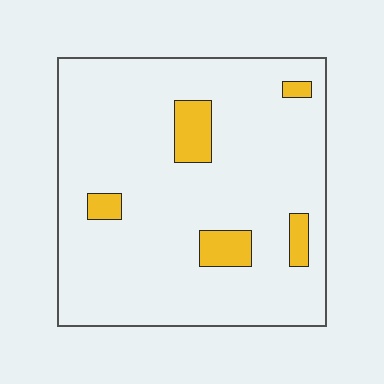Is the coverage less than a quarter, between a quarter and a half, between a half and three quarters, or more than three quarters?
Less than a quarter.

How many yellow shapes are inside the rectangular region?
5.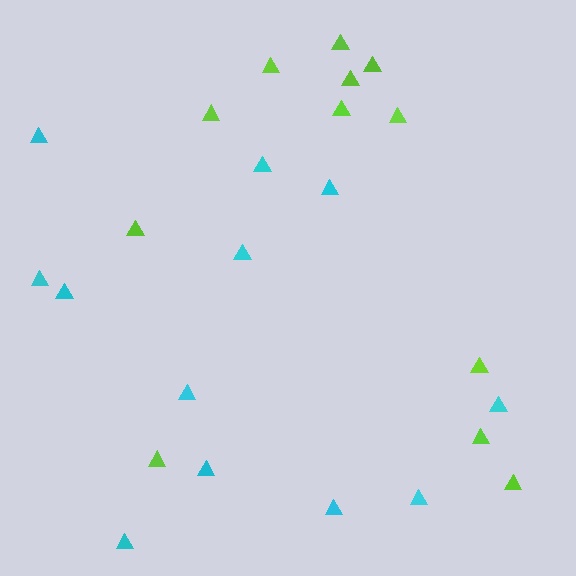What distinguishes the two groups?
There are 2 groups: one group of lime triangles (12) and one group of cyan triangles (12).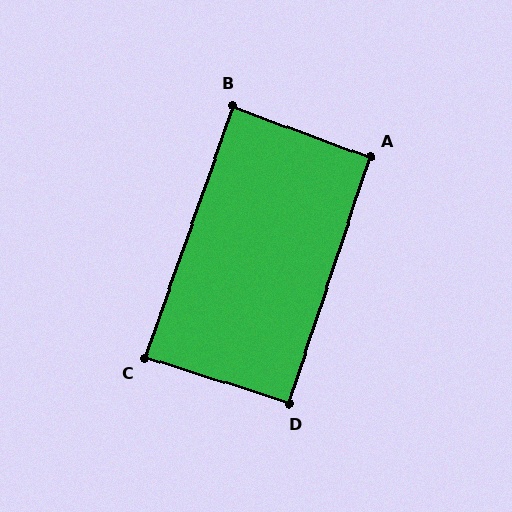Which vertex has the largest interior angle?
A, at approximately 92 degrees.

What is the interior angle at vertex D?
Approximately 91 degrees (approximately right).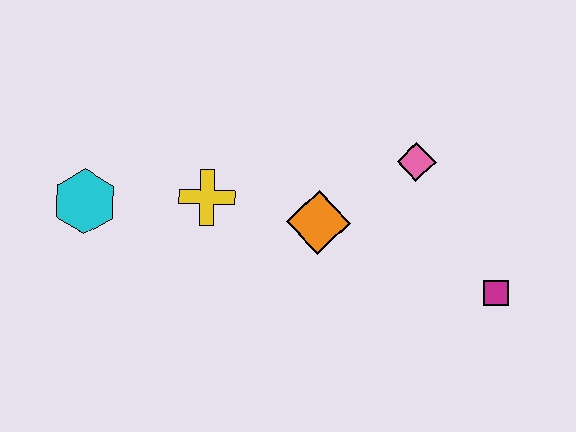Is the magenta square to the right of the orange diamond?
Yes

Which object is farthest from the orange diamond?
The cyan hexagon is farthest from the orange diamond.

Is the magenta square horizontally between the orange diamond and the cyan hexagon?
No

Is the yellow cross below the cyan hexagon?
No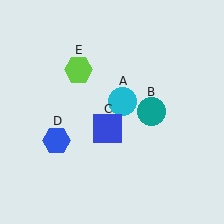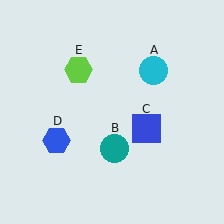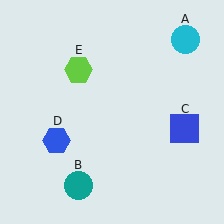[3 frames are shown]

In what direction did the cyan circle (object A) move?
The cyan circle (object A) moved up and to the right.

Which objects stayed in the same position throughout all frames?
Blue hexagon (object D) and lime hexagon (object E) remained stationary.